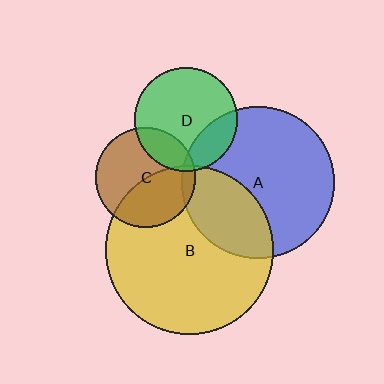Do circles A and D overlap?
Yes.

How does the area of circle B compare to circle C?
Approximately 2.9 times.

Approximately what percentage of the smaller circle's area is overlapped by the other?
Approximately 20%.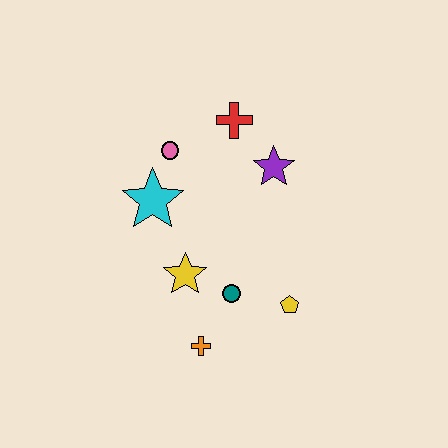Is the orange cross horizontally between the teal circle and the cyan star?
Yes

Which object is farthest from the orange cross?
The red cross is farthest from the orange cross.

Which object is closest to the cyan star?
The pink circle is closest to the cyan star.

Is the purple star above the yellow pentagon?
Yes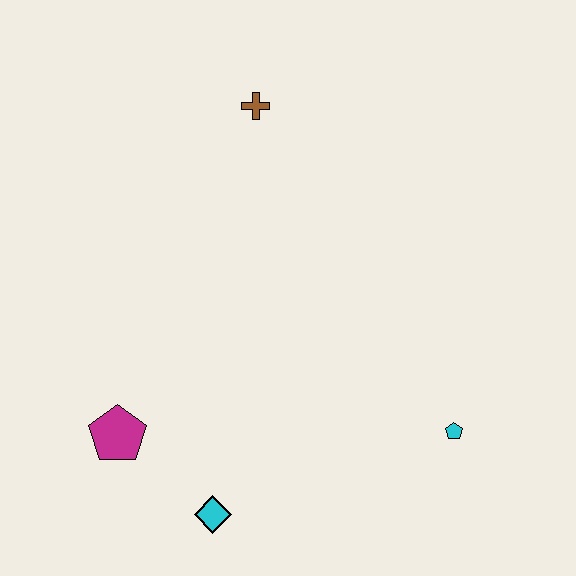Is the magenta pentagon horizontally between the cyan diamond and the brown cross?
No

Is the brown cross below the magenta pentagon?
No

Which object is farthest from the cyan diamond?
The brown cross is farthest from the cyan diamond.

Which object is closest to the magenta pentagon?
The cyan diamond is closest to the magenta pentagon.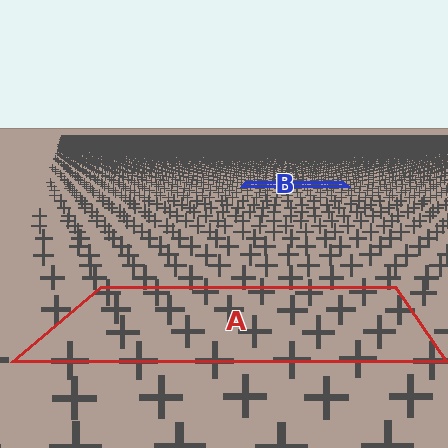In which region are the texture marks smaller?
The texture marks are smaller in region B, because it is farther away.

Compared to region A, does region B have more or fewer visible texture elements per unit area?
Region B has more texture elements per unit area — they are packed more densely because it is farther away.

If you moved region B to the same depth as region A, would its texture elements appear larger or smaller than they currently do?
They would appear larger. At a closer depth, the same texture elements are projected at a bigger on-screen size.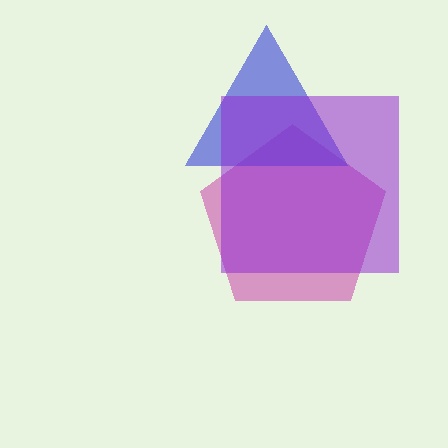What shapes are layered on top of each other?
The layered shapes are: a magenta pentagon, a blue triangle, a purple square.